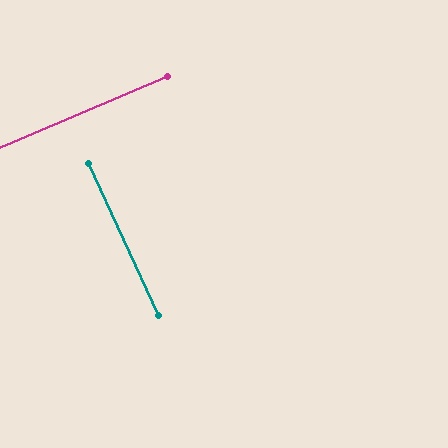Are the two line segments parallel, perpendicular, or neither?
Perpendicular — they meet at approximately 88°.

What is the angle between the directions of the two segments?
Approximately 88 degrees.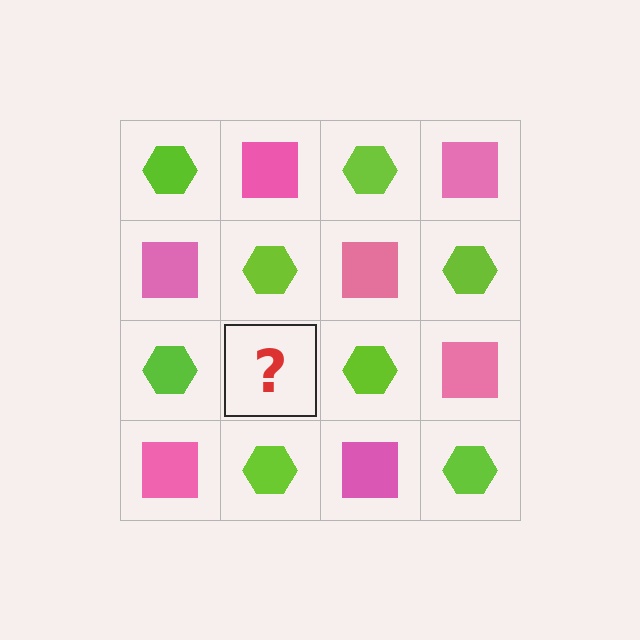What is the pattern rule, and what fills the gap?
The rule is that it alternates lime hexagon and pink square in a checkerboard pattern. The gap should be filled with a pink square.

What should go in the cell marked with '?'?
The missing cell should contain a pink square.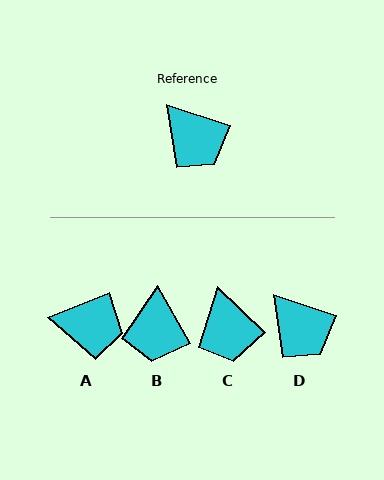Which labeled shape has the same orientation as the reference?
D.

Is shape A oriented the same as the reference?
No, it is off by about 40 degrees.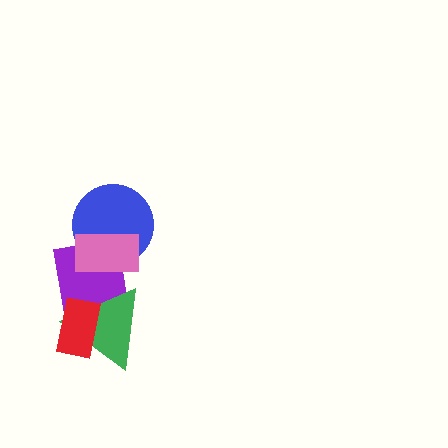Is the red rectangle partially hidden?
No, no other shape covers it.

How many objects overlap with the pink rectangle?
2 objects overlap with the pink rectangle.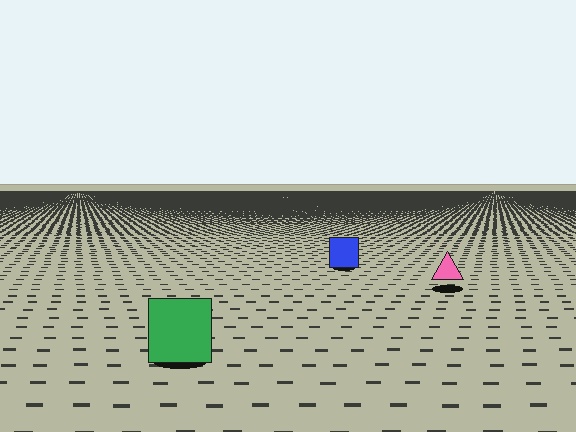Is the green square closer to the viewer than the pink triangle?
Yes. The green square is closer — you can tell from the texture gradient: the ground texture is coarser near it.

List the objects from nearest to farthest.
From nearest to farthest: the green square, the pink triangle, the blue square.